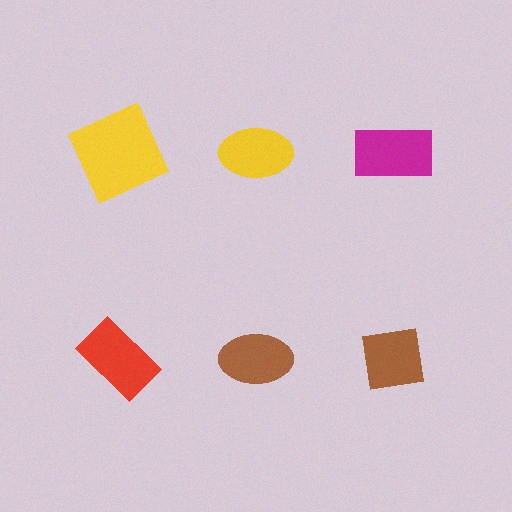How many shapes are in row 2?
3 shapes.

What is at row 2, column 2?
A brown ellipse.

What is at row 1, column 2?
A yellow ellipse.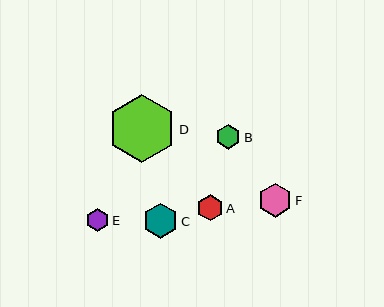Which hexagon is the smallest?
Hexagon E is the smallest with a size of approximately 24 pixels.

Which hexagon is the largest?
Hexagon D is the largest with a size of approximately 68 pixels.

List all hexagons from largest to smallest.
From largest to smallest: D, C, F, A, B, E.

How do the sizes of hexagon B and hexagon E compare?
Hexagon B and hexagon E are approximately the same size.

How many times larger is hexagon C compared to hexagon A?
Hexagon C is approximately 1.4 times the size of hexagon A.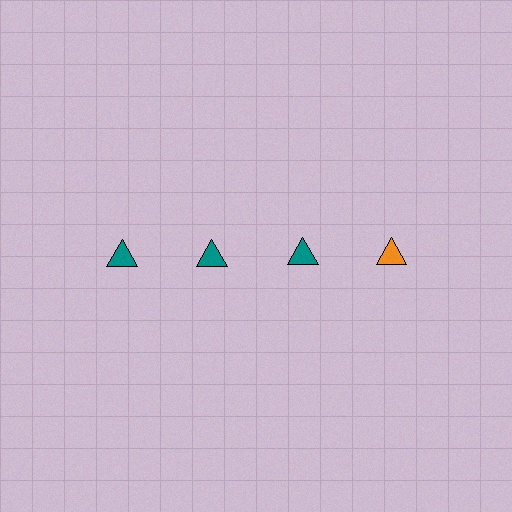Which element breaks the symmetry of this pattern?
The orange triangle in the top row, second from right column breaks the symmetry. All other shapes are teal triangles.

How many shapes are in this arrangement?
There are 4 shapes arranged in a grid pattern.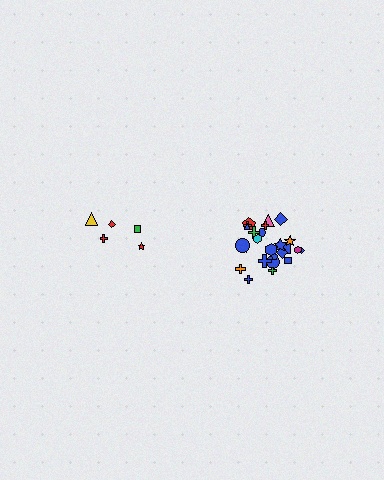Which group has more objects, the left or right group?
The right group.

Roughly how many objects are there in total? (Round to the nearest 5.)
Roughly 30 objects in total.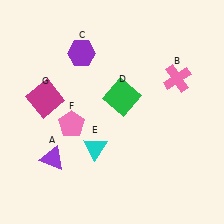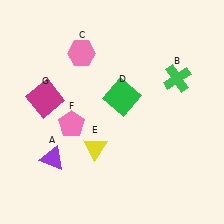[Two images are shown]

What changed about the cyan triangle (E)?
In Image 1, E is cyan. In Image 2, it changed to yellow.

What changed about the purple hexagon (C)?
In Image 1, C is purple. In Image 2, it changed to pink.